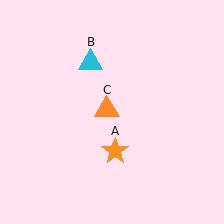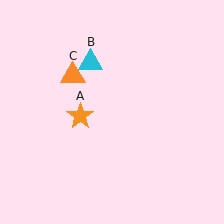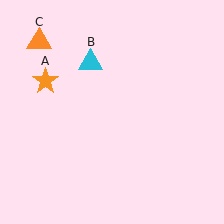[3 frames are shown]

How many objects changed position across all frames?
2 objects changed position: orange star (object A), orange triangle (object C).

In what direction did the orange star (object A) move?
The orange star (object A) moved up and to the left.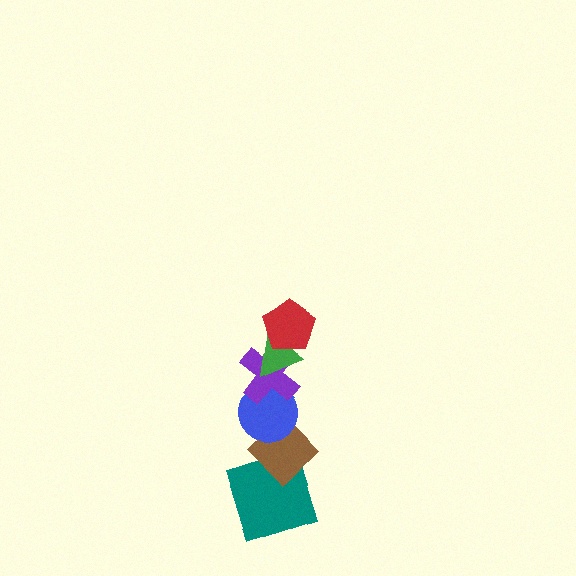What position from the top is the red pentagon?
The red pentagon is 1st from the top.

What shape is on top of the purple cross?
The green triangle is on top of the purple cross.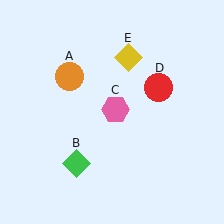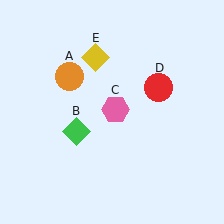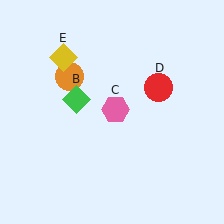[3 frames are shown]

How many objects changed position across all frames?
2 objects changed position: green diamond (object B), yellow diamond (object E).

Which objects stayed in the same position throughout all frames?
Orange circle (object A) and pink hexagon (object C) and red circle (object D) remained stationary.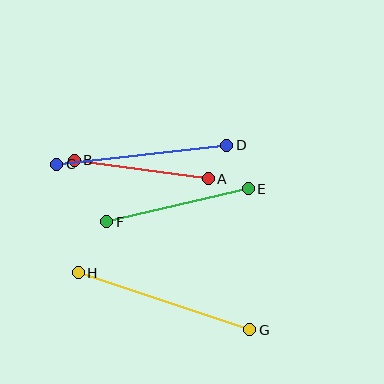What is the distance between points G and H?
The distance is approximately 181 pixels.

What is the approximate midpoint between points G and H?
The midpoint is at approximately (164, 301) pixels.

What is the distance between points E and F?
The distance is approximately 145 pixels.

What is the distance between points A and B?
The distance is approximately 136 pixels.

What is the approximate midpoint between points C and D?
The midpoint is at approximately (142, 155) pixels.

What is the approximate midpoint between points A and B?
The midpoint is at approximately (141, 170) pixels.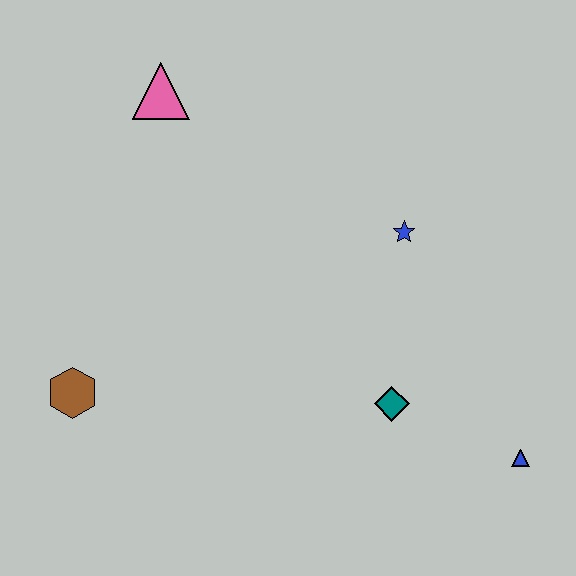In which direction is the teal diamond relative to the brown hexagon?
The teal diamond is to the right of the brown hexagon.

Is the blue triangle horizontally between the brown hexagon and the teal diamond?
No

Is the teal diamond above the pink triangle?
No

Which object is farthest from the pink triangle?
The blue triangle is farthest from the pink triangle.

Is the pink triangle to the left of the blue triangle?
Yes